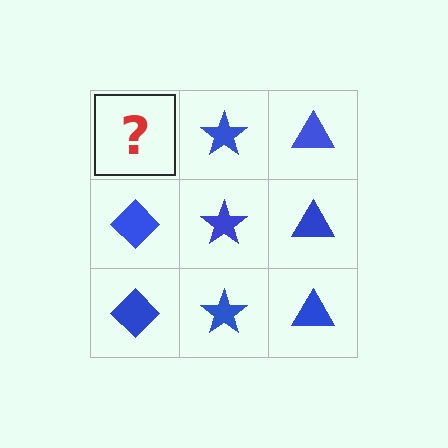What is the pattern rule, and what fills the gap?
The rule is that each column has a consistent shape. The gap should be filled with a blue diamond.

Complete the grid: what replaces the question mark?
The question mark should be replaced with a blue diamond.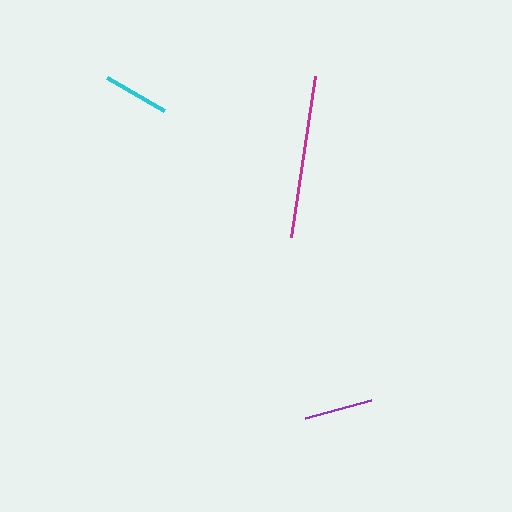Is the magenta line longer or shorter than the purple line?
The magenta line is longer than the purple line.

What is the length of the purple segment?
The purple segment is approximately 68 pixels long.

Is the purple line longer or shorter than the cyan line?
The purple line is longer than the cyan line.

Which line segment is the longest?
The magenta line is the longest at approximately 163 pixels.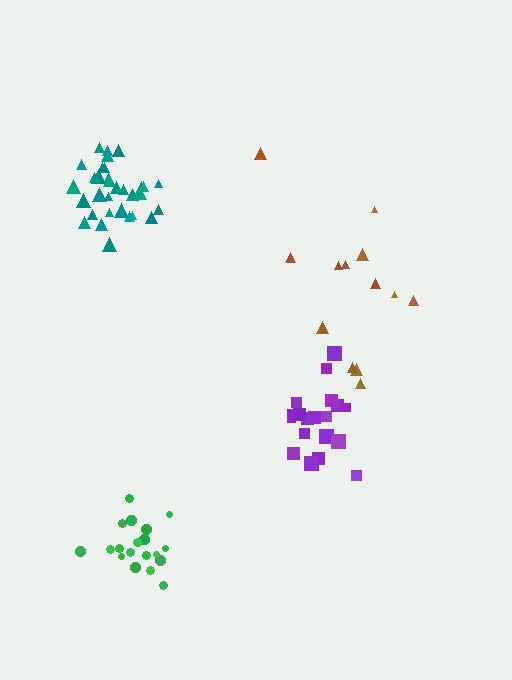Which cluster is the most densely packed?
Teal.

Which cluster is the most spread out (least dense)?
Brown.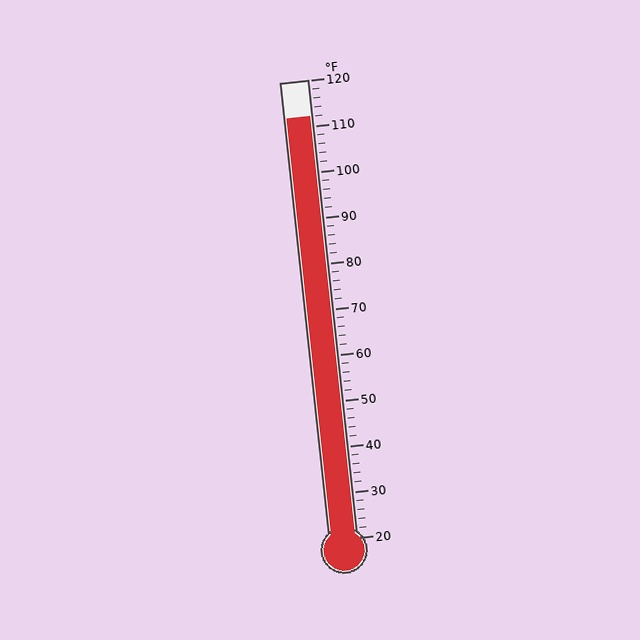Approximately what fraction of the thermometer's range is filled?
The thermometer is filled to approximately 90% of its range.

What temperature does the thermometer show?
The thermometer shows approximately 112°F.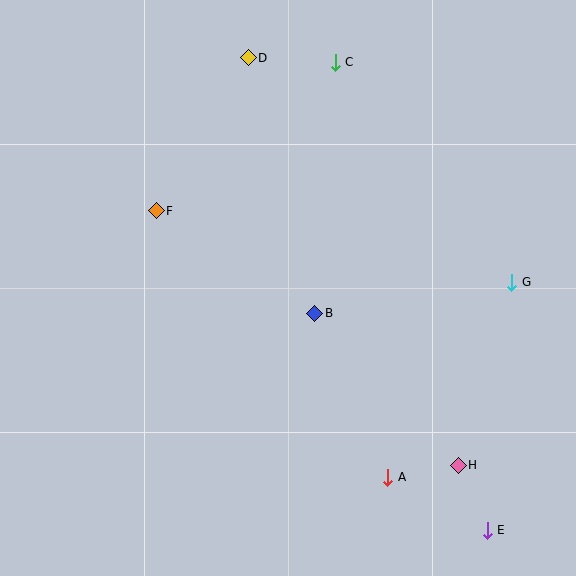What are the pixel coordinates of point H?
Point H is at (458, 465).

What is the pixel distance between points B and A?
The distance between B and A is 179 pixels.